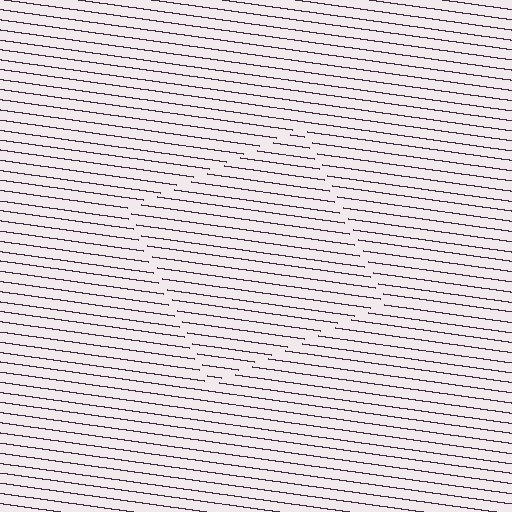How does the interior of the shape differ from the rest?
The interior of the shape contains the same grating, shifted by half a period — the contour is defined by the phase discontinuity where line-ends from the inner and outer gratings abut.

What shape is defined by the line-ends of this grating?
An illusory square. The interior of the shape contains the same grating, shifted by half a period — the contour is defined by the phase discontinuity where line-ends from the inner and outer gratings abut.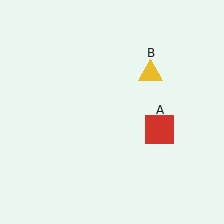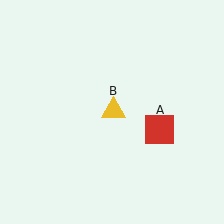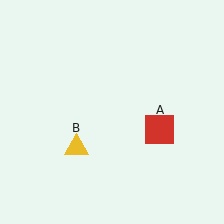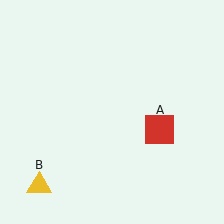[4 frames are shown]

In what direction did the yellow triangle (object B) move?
The yellow triangle (object B) moved down and to the left.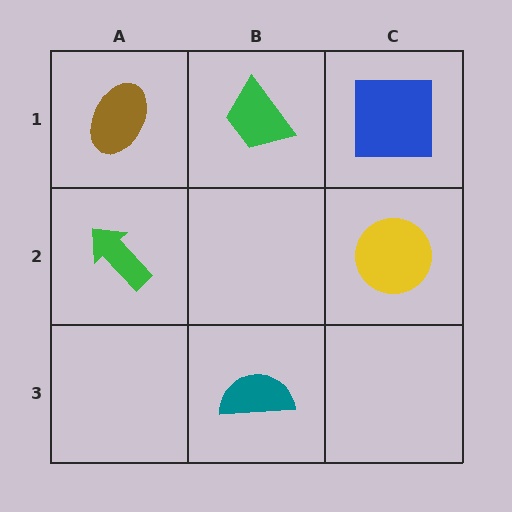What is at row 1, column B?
A green trapezoid.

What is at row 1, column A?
A brown ellipse.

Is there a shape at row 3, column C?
No, that cell is empty.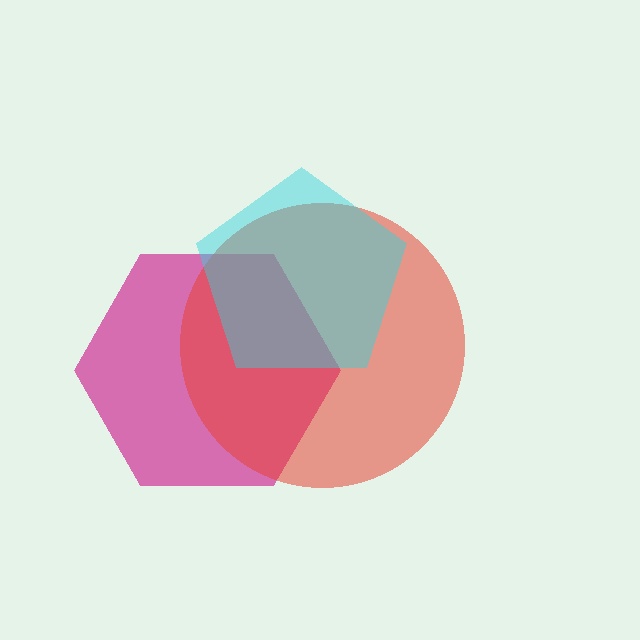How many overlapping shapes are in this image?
There are 3 overlapping shapes in the image.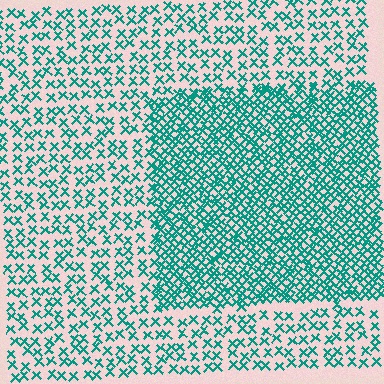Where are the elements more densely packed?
The elements are more densely packed inside the rectangle boundary.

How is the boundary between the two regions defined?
The boundary is defined by a change in element density (approximately 2.2x ratio). All elements are the same color, size, and shape.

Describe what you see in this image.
The image contains small teal elements arranged at two different densities. A rectangle-shaped region is visible where the elements are more densely packed than the surrounding area.